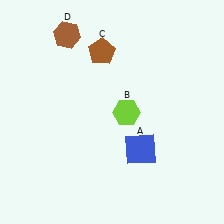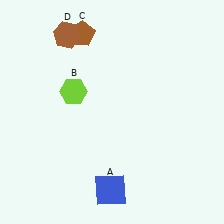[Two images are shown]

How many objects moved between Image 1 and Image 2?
3 objects moved between the two images.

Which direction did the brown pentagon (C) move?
The brown pentagon (C) moved left.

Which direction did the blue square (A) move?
The blue square (A) moved down.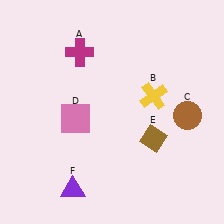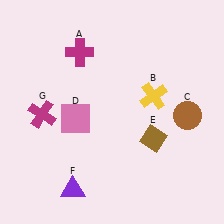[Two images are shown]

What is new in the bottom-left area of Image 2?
A magenta cross (G) was added in the bottom-left area of Image 2.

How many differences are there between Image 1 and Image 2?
There is 1 difference between the two images.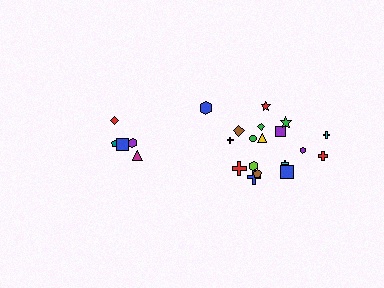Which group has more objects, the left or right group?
The right group.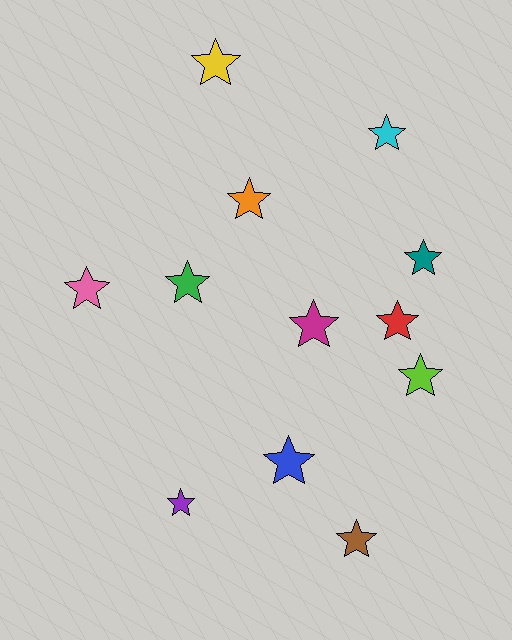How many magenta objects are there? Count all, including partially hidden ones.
There is 1 magenta object.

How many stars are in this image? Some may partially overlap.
There are 12 stars.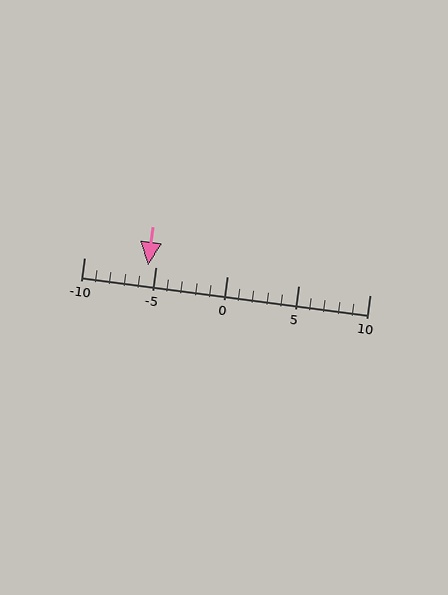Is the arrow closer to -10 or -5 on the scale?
The arrow is closer to -5.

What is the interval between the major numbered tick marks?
The major tick marks are spaced 5 units apart.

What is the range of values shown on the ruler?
The ruler shows values from -10 to 10.